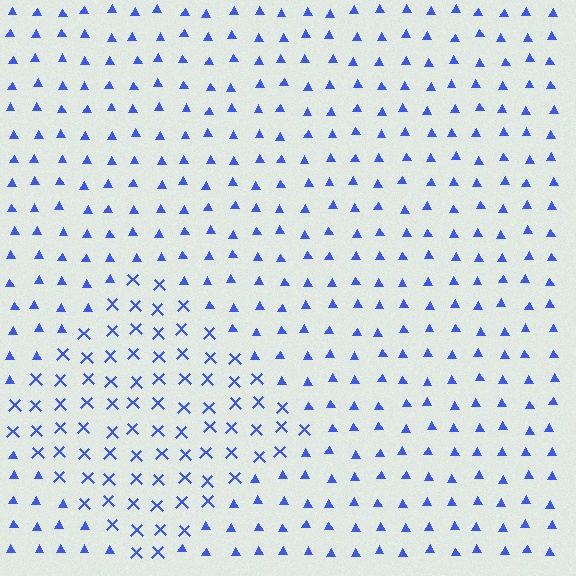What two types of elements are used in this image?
The image uses X marks inside the diamond region and triangles outside it.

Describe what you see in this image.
The image is filled with small blue elements arranged in a uniform grid. A diamond-shaped region contains X marks, while the surrounding area contains triangles. The boundary is defined purely by the change in element shape.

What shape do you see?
I see a diamond.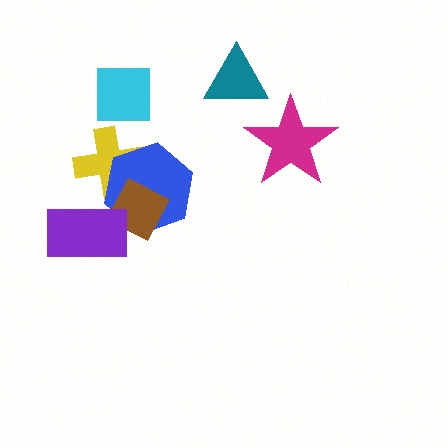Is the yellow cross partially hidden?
Yes, it is partially covered by another shape.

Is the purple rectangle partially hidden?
No, no other shape covers it.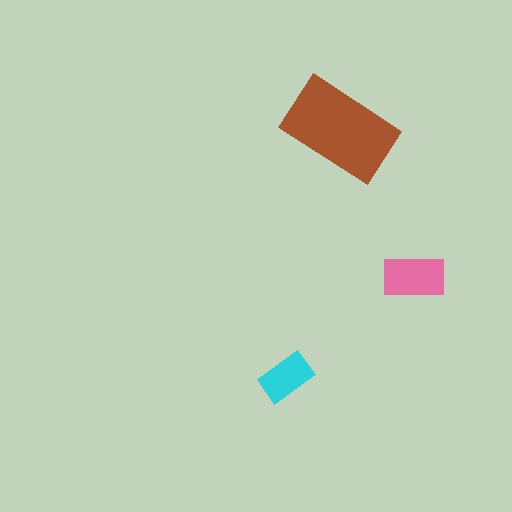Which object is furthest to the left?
The cyan rectangle is leftmost.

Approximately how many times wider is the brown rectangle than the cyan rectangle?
About 2 times wider.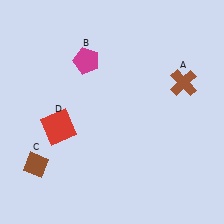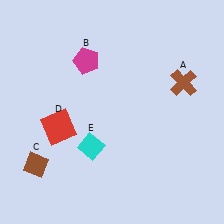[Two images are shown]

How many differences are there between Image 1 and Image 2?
There is 1 difference between the two images.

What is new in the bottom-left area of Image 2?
A cyan diamond (E) was added in the bottom-left area of Image 2.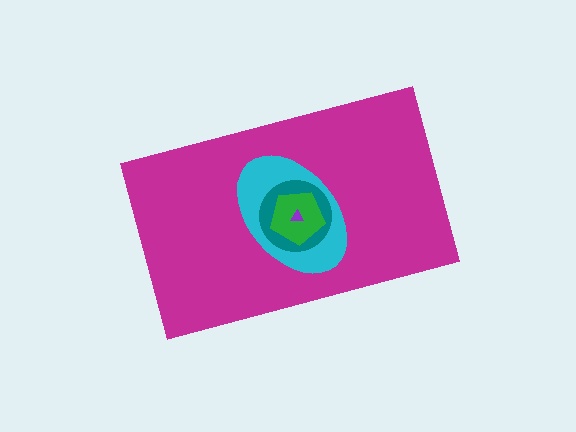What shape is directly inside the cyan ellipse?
The teal circle.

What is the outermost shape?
The magenta rectangle.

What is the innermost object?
The purple triangle.